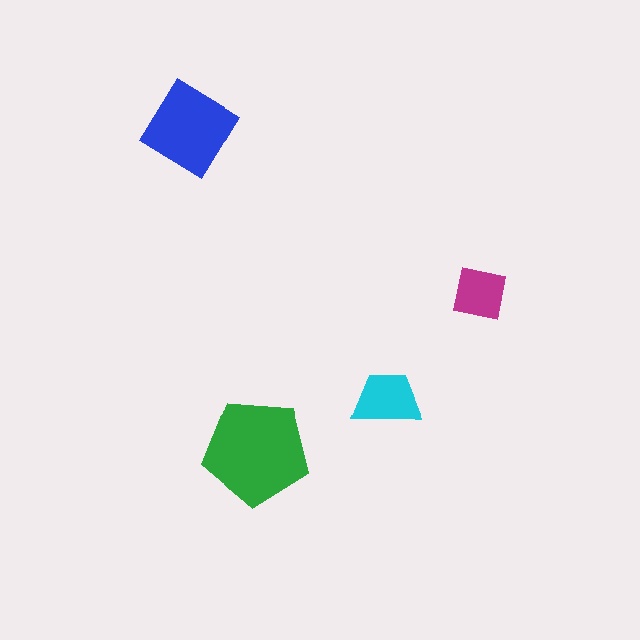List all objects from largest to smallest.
The green pentagon, the blue diamond, the cyan trapezoid, the magenta square.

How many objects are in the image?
There are 4 objects in the image.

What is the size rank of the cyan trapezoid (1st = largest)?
3rd.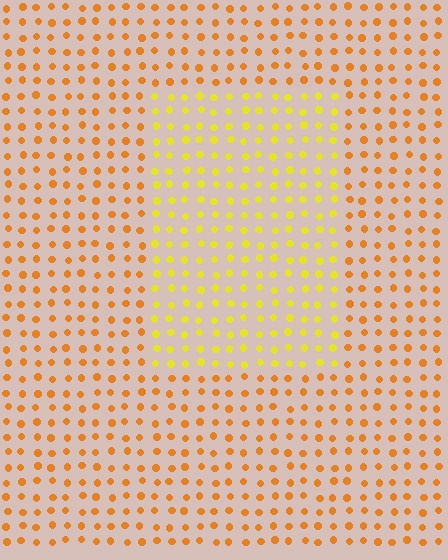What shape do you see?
I see a rectangle.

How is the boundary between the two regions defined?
The boundary is defined purely by a slight shift in hue (about 32 degrees). Spacing, size, and orientation are identical on both sides.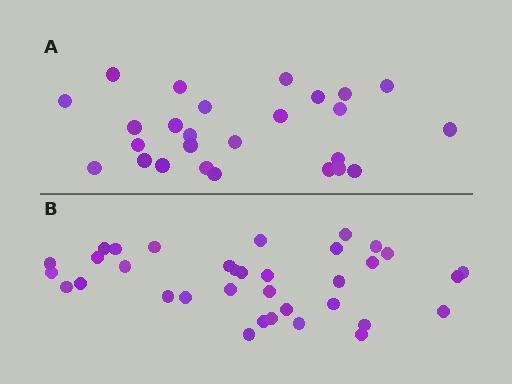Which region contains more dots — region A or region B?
Region B (the bottom region) has more dots.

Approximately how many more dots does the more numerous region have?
Region B has roughly 8 or so more dots than region A.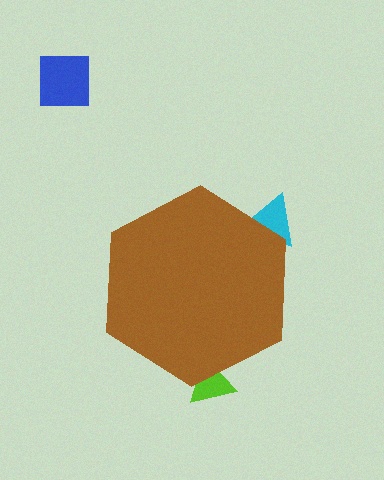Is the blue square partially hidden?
No, the blue square is fully visible.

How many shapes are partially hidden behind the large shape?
2 shapes are partially hidden.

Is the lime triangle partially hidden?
Yes, the lime triangle is partially hidden behind the brown hexagon.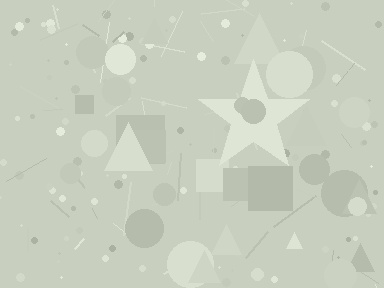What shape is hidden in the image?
A star is hidden in the image.